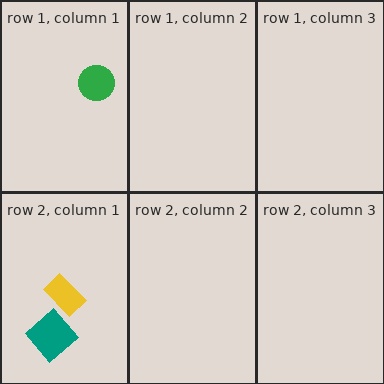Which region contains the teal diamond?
The row 2, column 1 region.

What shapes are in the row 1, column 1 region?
The green circle.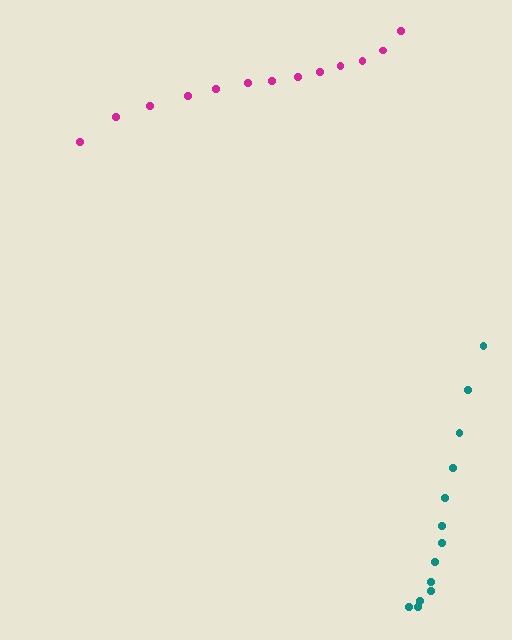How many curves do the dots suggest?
There are 2 distinct paths.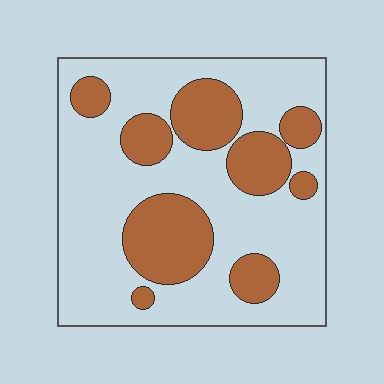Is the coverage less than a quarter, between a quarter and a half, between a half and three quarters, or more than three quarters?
Between a quarter and a half.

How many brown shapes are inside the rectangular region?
9.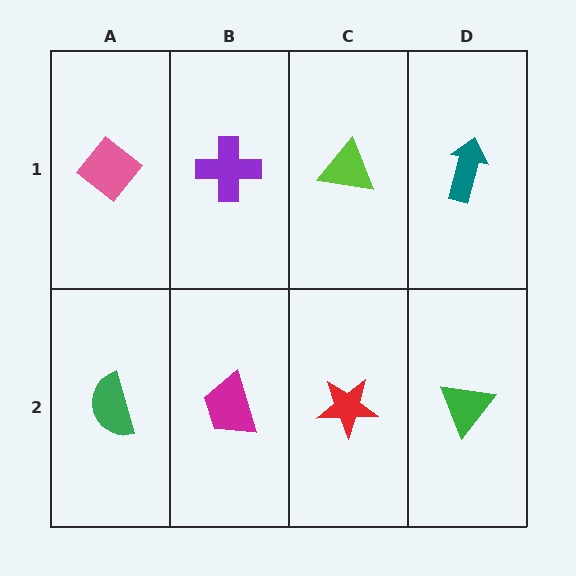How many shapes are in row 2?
4 shapes.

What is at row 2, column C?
A red star.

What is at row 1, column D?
A teal arrow.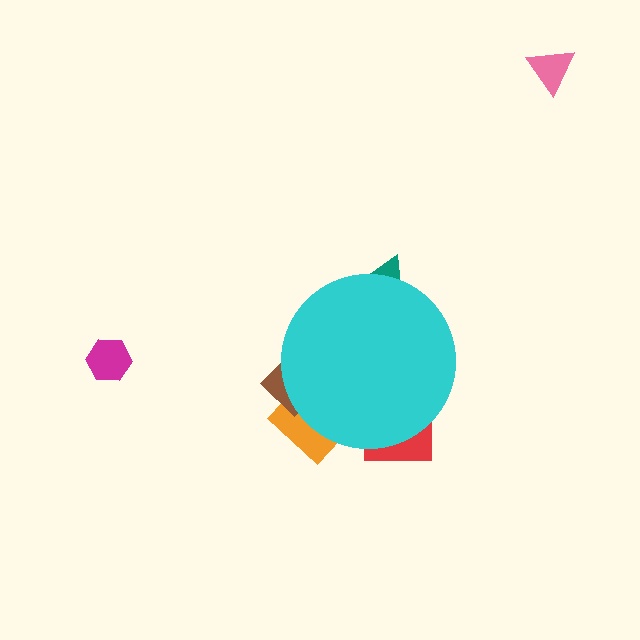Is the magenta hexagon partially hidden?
No, the magenta hexagon is fully visible.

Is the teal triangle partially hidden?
Yes, the teal triangle is partially hidden behind the cyan circle.